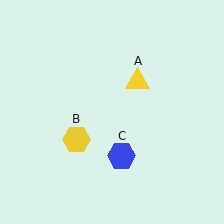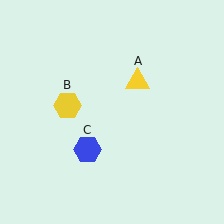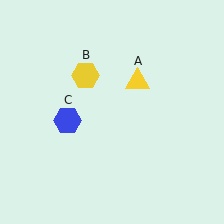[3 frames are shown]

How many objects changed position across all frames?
2 objects changed position: yellow hexagon (object B), blue hexagon (object C).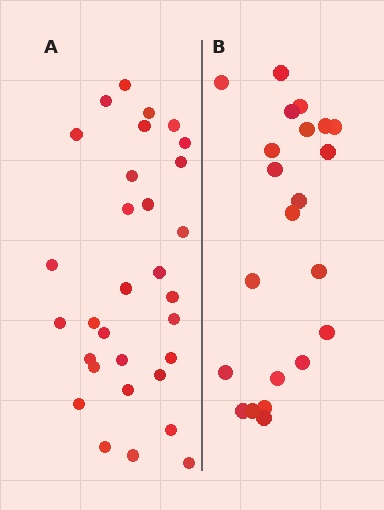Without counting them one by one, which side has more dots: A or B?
Region A (the left region) has more dots.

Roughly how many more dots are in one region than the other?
Region A has roughly 8 or so more dots than region B.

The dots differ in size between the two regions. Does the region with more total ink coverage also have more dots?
No. Region B has more total ink coverage because its dots are larger, but region A actually contains more individual dots. Total area can be misleading — the number of items is what matters here.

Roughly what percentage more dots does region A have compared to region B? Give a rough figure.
About 40% more.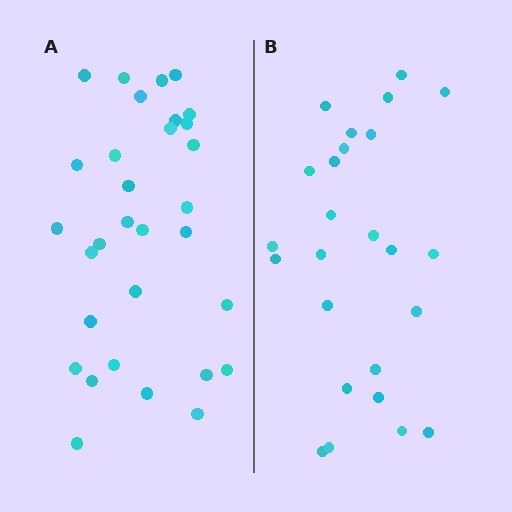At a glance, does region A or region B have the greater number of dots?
Region A (the left region) has more dots.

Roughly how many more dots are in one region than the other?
Region A has about 6 more dots than region B.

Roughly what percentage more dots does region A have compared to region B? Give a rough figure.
About 25% more.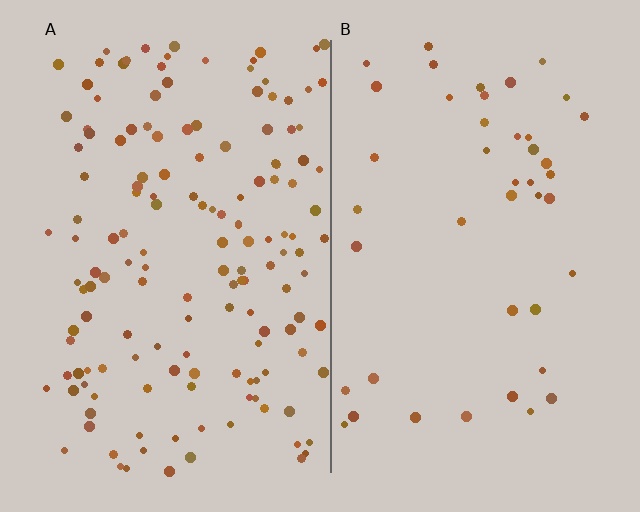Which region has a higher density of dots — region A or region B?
A (the left).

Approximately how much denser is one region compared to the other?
Approximately 3.4× — region A over region B.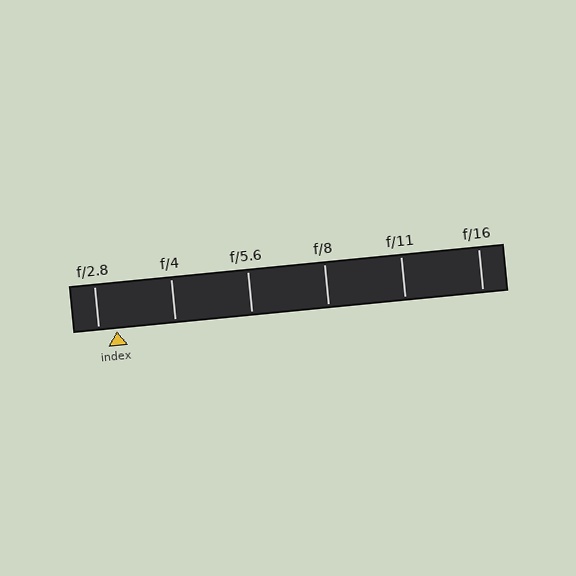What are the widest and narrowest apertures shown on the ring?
The widest aperture shown is f/2.8 and the narrowest is f/16.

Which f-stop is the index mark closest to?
The index mark is closest to f/2.8.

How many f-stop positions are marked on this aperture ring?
There are 6 f-stop positions marked.